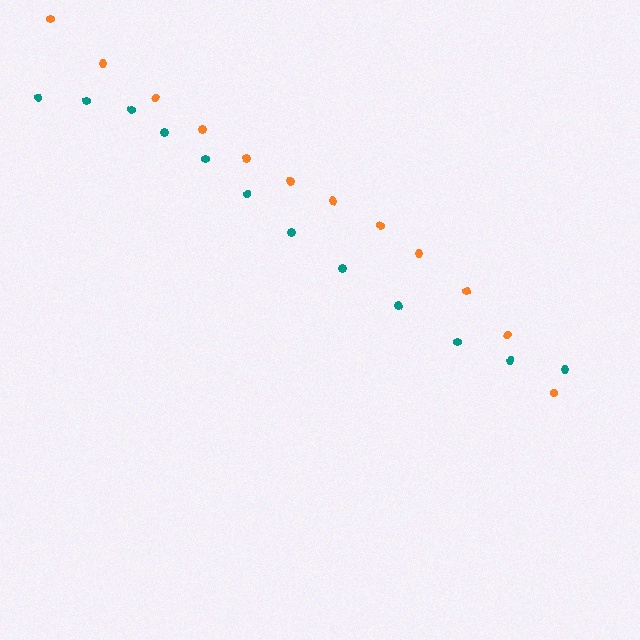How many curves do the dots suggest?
There are 2 distinct paths.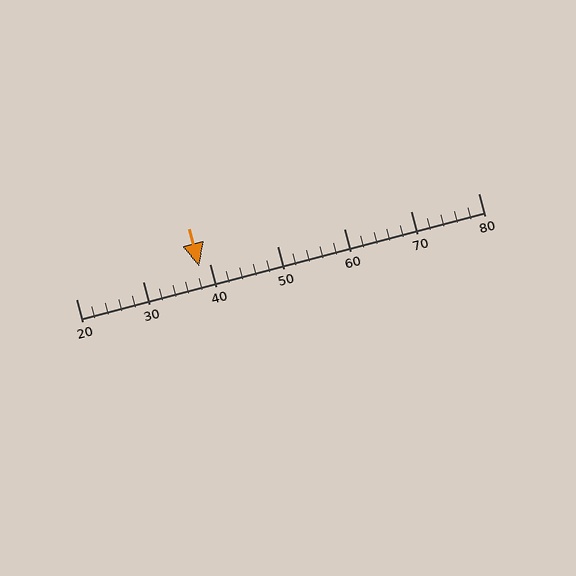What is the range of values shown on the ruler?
The ruler shows values from 20 to 80.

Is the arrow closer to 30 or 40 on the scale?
The arrow is closer to 40.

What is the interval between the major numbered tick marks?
The major tick marks are spaced 10 units apart.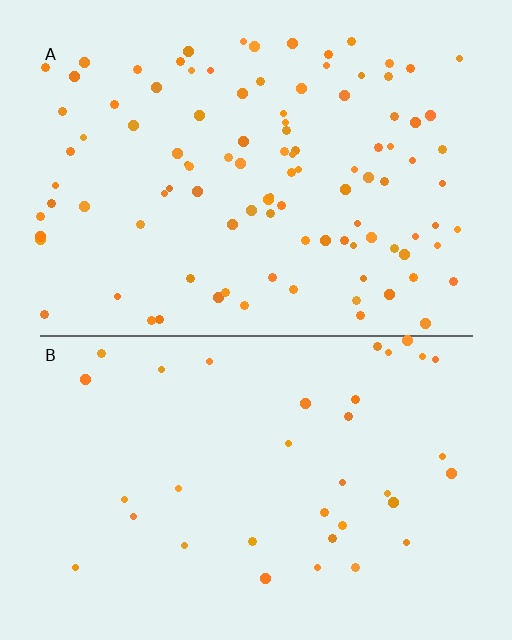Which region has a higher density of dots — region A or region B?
A (the top).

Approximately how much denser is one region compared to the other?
Approximately 2.9× — region A over region B.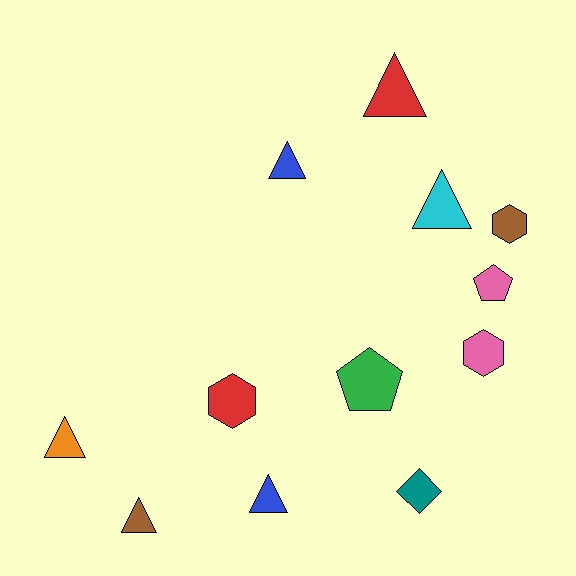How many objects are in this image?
There are 12 objects.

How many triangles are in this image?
There are 6 triangles.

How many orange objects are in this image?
There is 1 orange object.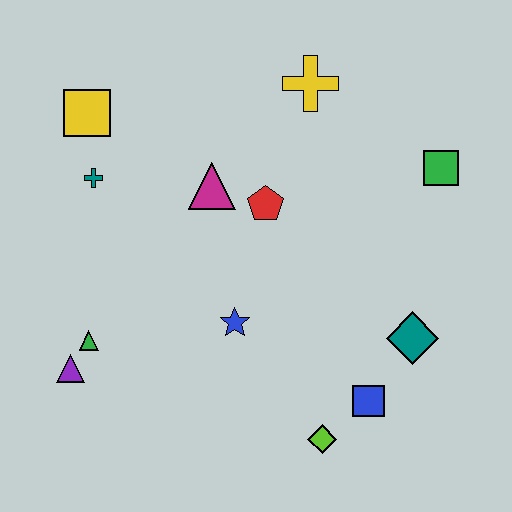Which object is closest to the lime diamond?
The blue square is closest to the lime diamond.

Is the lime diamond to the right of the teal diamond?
No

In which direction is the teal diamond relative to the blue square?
The teal diamond is above the blue square.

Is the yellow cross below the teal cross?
No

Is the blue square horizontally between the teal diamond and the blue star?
Yes